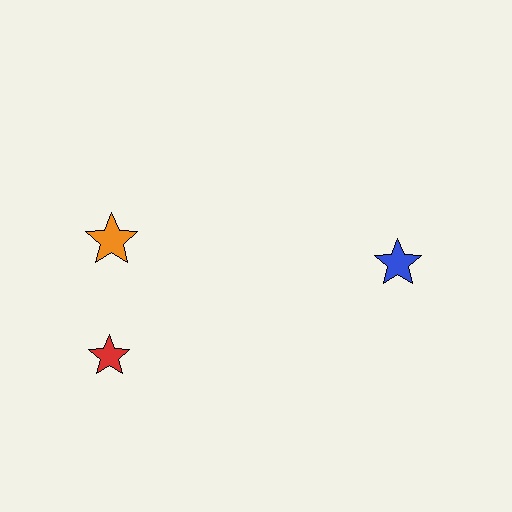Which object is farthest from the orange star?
The blue star is farthest from the orange star.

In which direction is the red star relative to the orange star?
The red star is below the orange star.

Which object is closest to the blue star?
The orange star is closest to the blue star.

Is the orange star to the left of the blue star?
Yes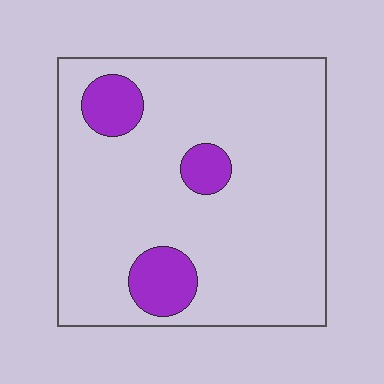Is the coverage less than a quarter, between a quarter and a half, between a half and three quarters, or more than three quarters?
Less than a quarter.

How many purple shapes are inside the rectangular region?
3.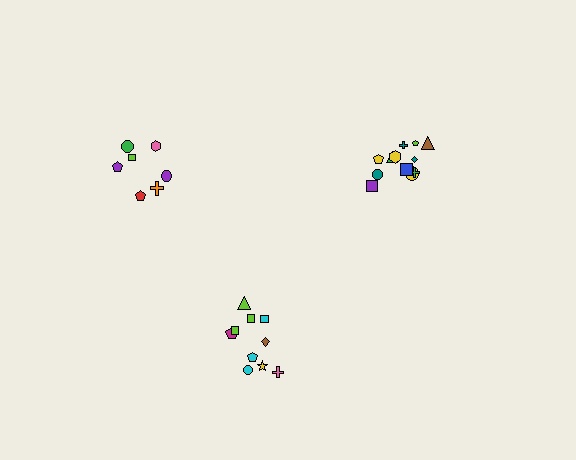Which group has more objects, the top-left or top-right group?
The top-right group.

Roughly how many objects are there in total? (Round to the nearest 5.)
Roughly 30 objects in total.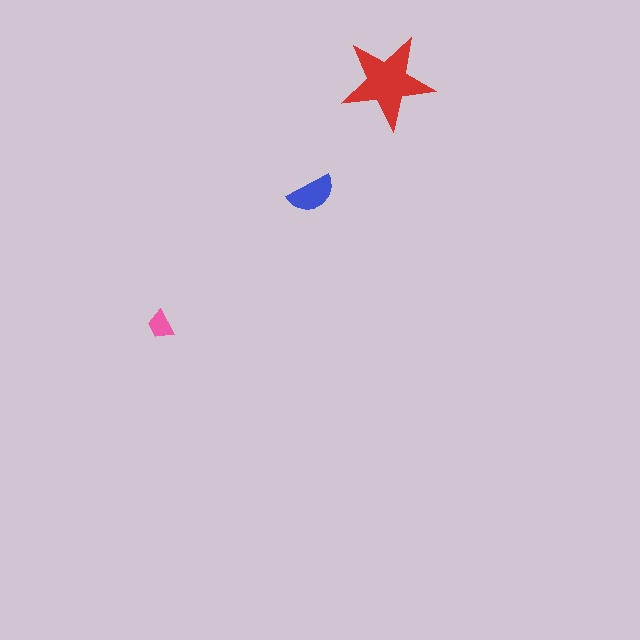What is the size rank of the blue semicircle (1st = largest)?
2nd.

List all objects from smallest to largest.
The pink trapezoid, the blue semicircle, the red star.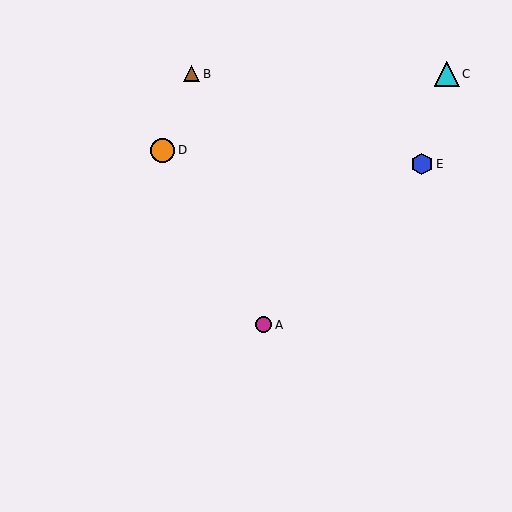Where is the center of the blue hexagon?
The center of the blue hexagon is at (422, 164).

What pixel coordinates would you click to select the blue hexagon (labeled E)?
Click at (422, 164) to select the blue hexagon E.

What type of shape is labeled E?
Shape E is a blue hexagon.